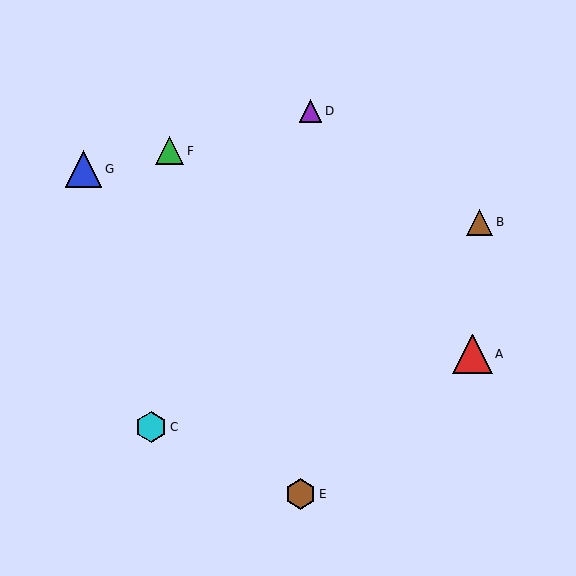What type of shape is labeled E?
Shape E is a brown hexagon.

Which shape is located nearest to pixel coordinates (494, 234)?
The brown triangle (labeled B) at (480, 222) is nearest to that location.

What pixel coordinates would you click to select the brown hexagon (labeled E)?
Click at (300, 494) to select the brown hexagon E.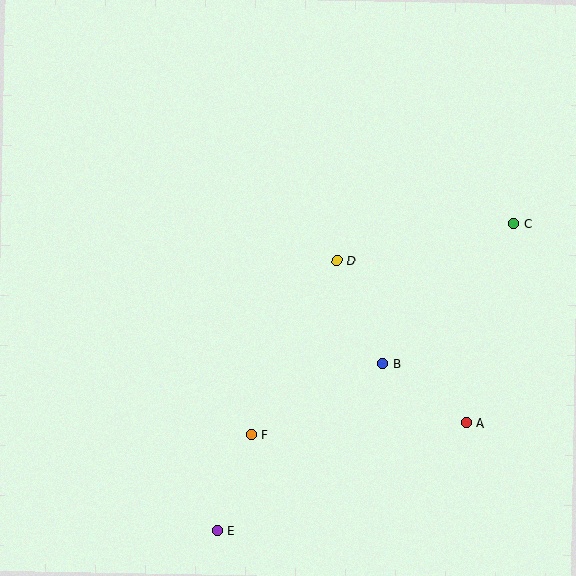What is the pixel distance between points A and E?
The distance between A and E is 271 pixels.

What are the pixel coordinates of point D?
Point D is at (337, 261).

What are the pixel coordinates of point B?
Point B is at (382, 363).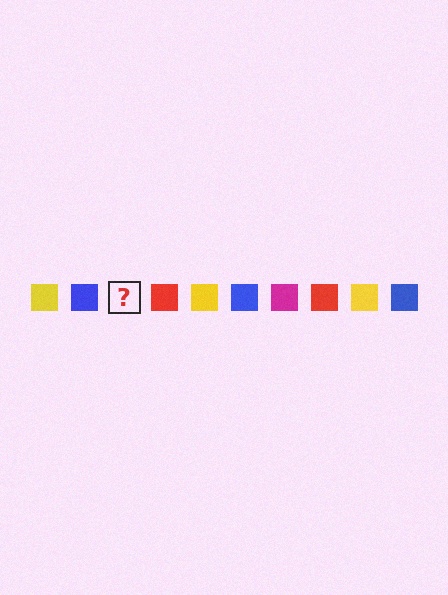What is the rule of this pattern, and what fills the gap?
The rule is that the pattern cycles through yellow, blue, magenta, red squares. The gap should be filled with a magenta square.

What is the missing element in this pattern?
The missing element is a magenta square.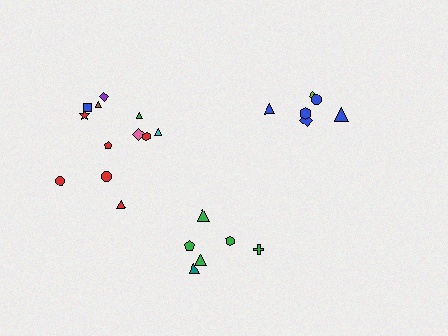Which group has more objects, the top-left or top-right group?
The top-left group.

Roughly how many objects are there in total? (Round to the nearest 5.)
Roughly 25 objects in total.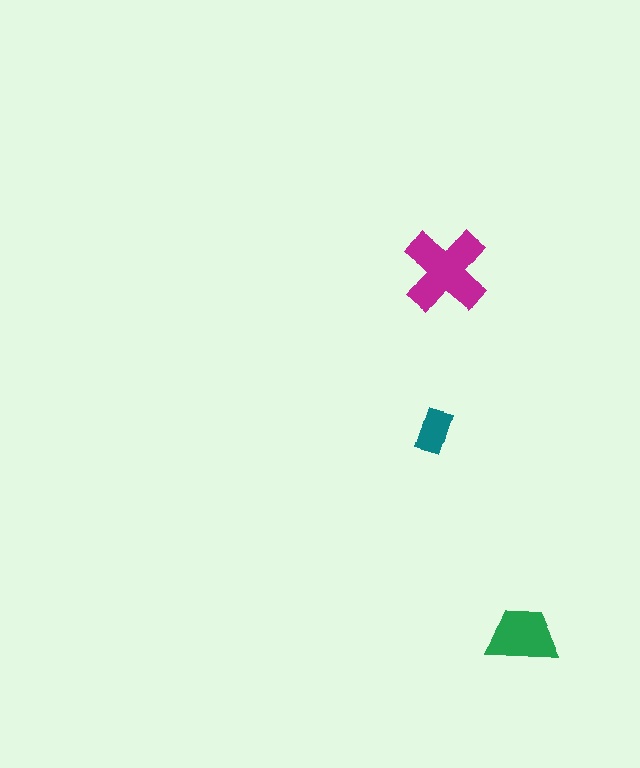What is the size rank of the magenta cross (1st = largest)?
1st.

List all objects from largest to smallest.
The magenta cross, the green trapezoid, the teal rectangle.